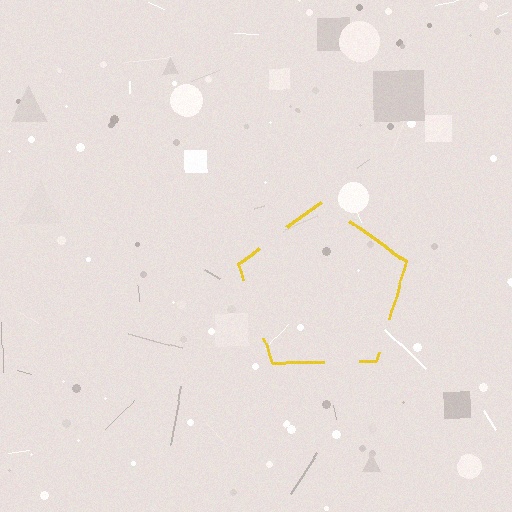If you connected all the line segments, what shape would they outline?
They would outline a pentagon.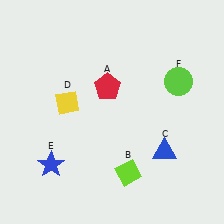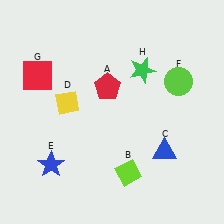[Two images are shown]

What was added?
A red square (G), a green star (H) were added in Image 2.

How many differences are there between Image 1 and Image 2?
There are 2 differences between the two images.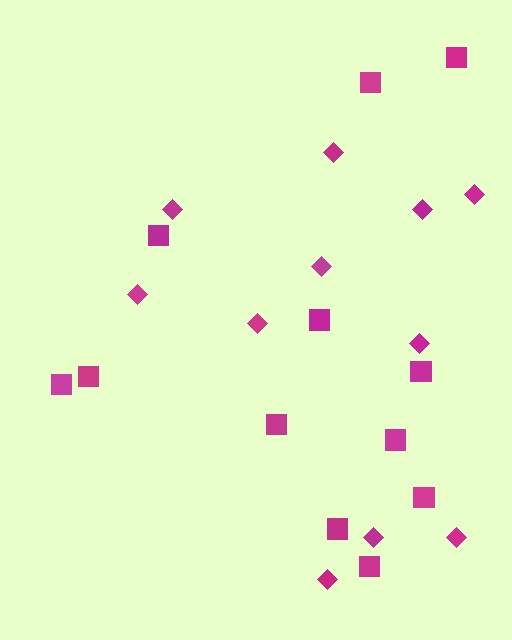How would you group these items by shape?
There are 2 groups: one group of squares (12) and one group of diamonds (11).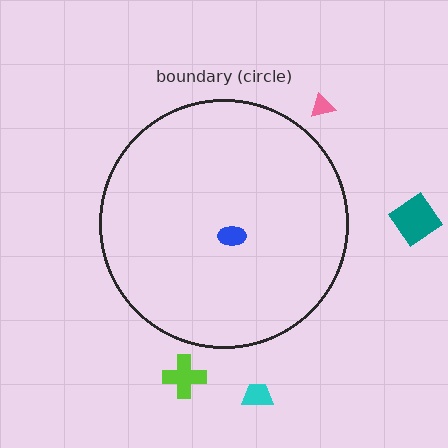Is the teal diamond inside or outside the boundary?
Outside.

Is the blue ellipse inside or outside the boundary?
Inside.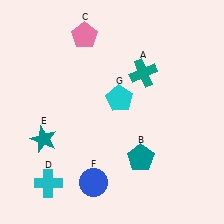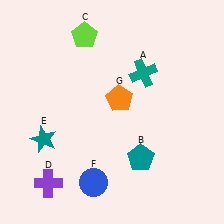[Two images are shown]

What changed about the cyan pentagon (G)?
In Image 1, G is cyan. In Image 2, it changed to orange.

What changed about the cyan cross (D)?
In Image 1, D is cyan. In Image 2, it changed to purple.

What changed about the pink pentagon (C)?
In Image 1, C is pink. In Image 2, it changed to lime.